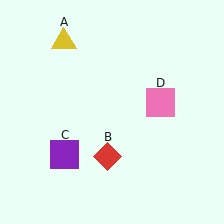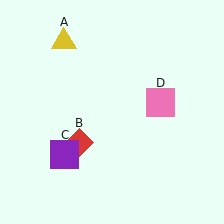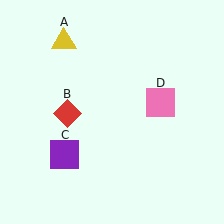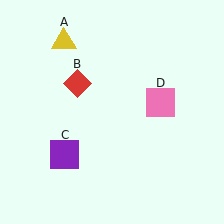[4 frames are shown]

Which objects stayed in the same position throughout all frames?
Yellow triangle (object A) and purple square (object C) and pink square (object D) remained stationary.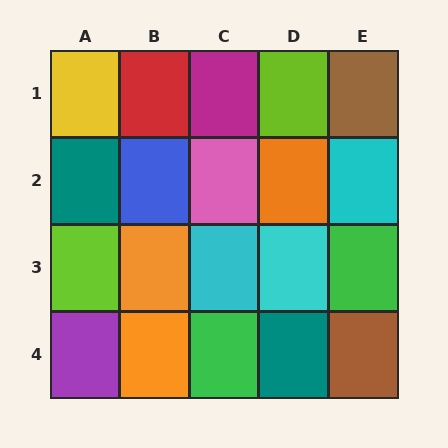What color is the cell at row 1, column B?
Red.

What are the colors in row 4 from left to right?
Purple, orange, green, teal, brown.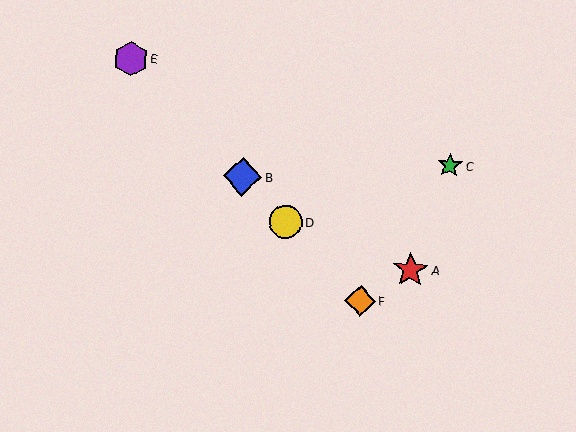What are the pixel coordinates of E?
Object E is at (131, 59).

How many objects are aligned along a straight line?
4 objects (B, D, E, F) are aligned along a straight line.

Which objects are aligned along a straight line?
Objects B, D, E, F are aligned along a straight line.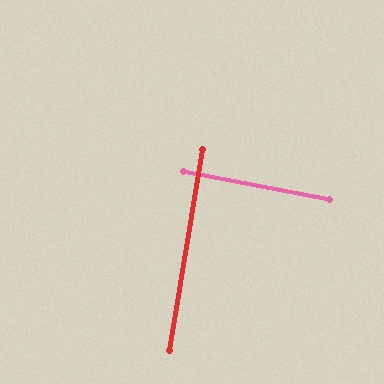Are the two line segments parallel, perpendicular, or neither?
Perpendicular — they meet at approximately 89°.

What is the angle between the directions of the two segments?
Approximately 89 degrees.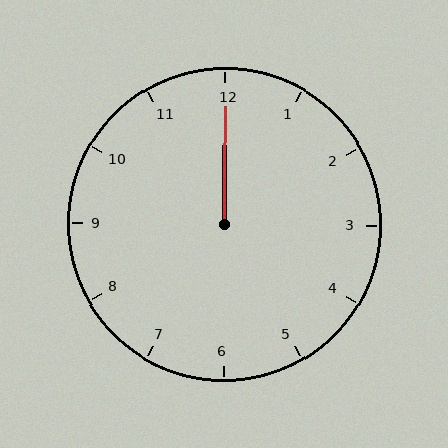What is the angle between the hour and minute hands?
Approximately 0 degrees.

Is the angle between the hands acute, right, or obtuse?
It is acute.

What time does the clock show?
12:00.